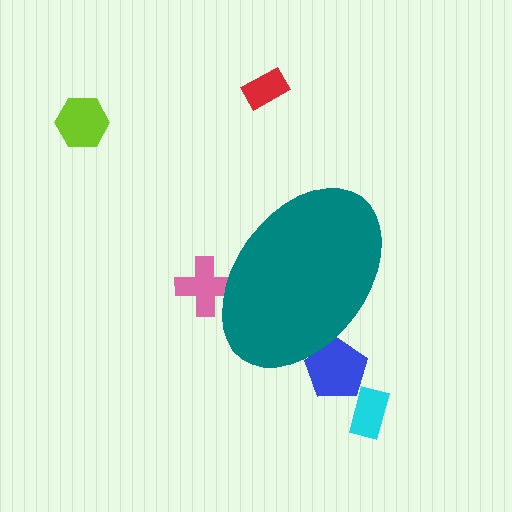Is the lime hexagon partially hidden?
No, the lime hexagon is fully visible.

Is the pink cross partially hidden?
Yes, the pink cross is partially hidden behind the teal ellipse.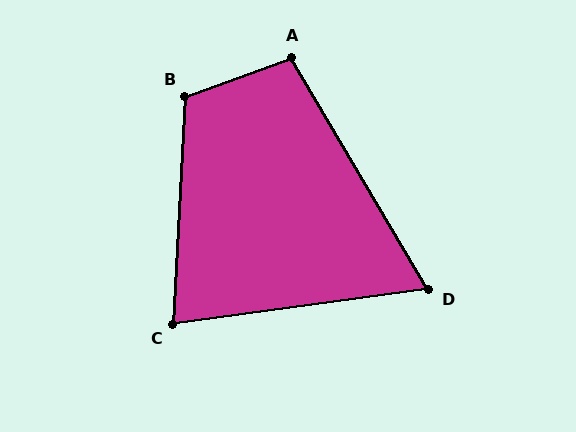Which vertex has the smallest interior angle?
D, at approximately 67 degrees.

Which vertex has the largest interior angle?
B, at approximately 113 degrees.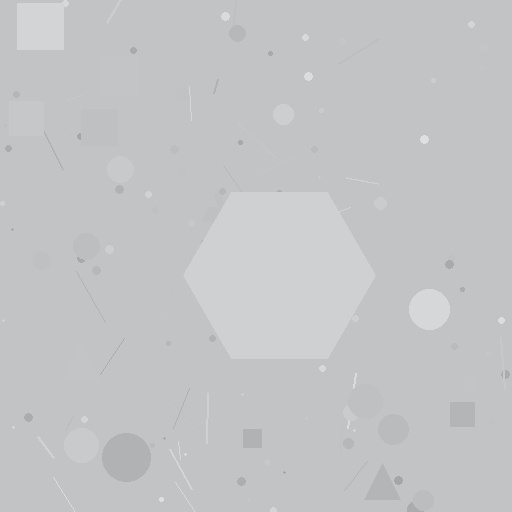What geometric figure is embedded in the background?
A hexagon is embedded in the background.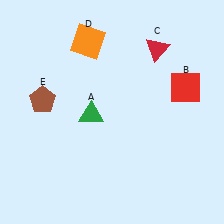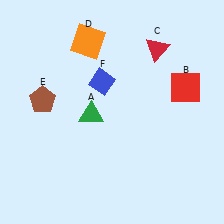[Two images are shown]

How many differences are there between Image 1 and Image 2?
There is 1 difference between the two images.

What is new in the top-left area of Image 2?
A blue diamond (F) was added in the top-left area of Image 2.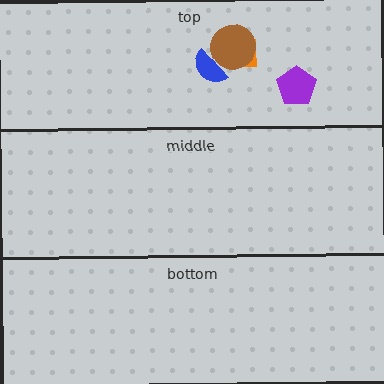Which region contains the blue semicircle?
The top region.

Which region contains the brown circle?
The top region.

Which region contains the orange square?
The top region.